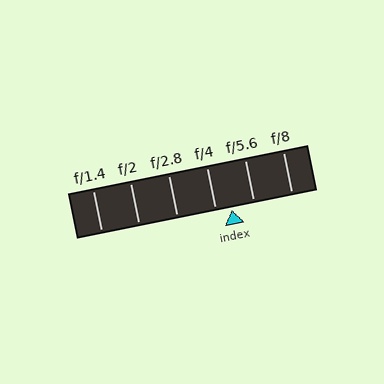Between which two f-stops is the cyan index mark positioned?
The index mark is between f/4 and f/5.6.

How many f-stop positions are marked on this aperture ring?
There are 6 f-stop positions marked.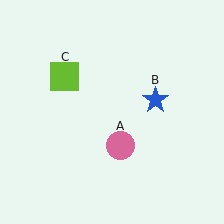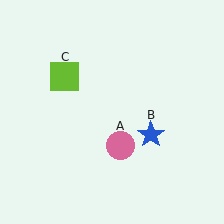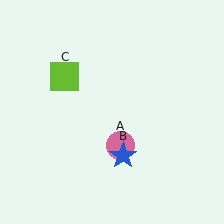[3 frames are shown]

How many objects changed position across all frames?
1 object changed position: blue star (object B).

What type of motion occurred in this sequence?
The blue star (object B) rotated clockwise around the center of the scene.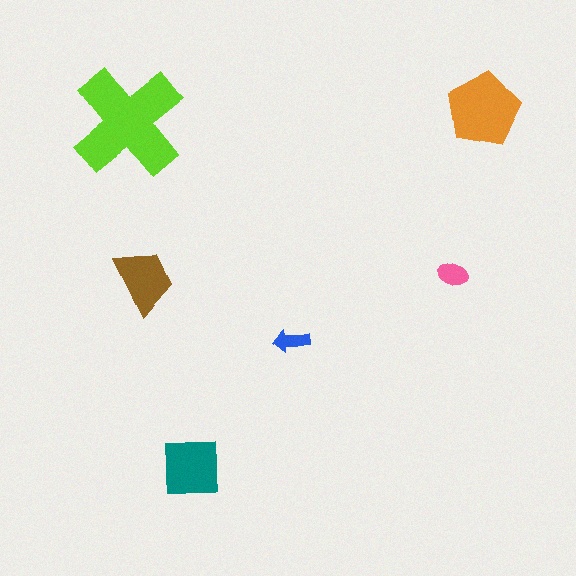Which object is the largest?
The lime cross.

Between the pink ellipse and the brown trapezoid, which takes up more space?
The brown trapezoid.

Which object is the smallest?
The blue arrow.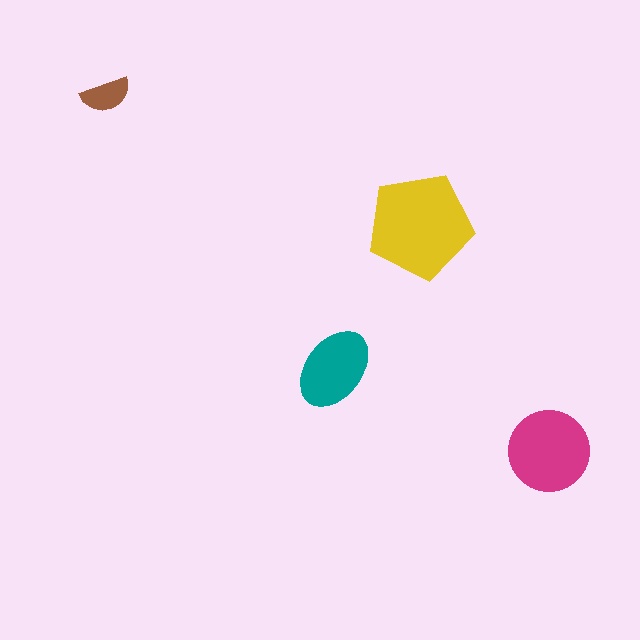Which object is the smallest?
The brown semicircle.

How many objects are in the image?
There are 4 objects in the image.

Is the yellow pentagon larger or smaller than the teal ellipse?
Larger.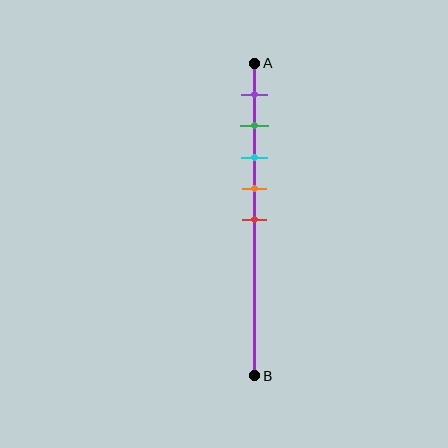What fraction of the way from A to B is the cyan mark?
The cyan mark is approximately 30% (0.3) of the way from A to B.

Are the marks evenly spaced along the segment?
Yes, the marks are approximately evenly spaced.